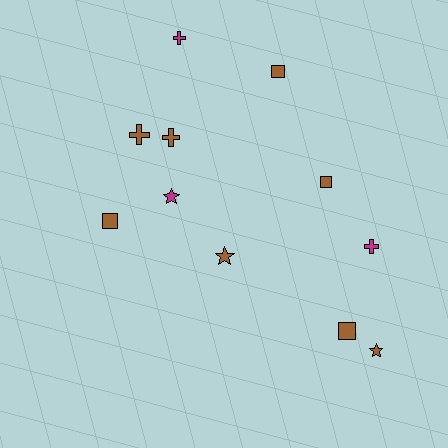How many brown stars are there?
There are 2 brown stars.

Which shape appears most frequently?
Cross, with 4 objects.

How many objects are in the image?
There are 11 objects.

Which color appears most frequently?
Brown, with 8 objects.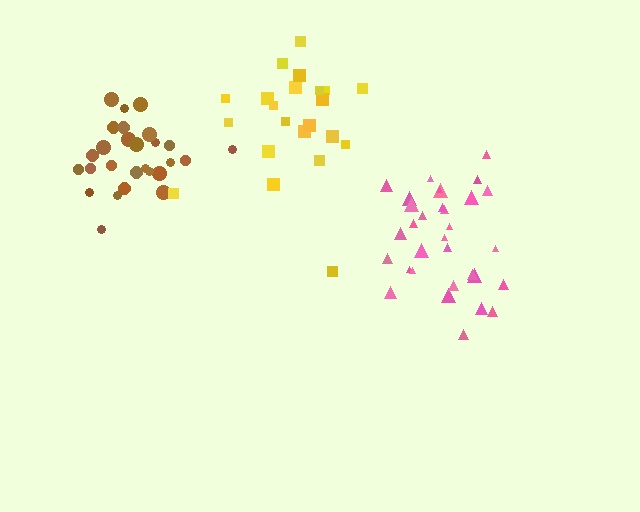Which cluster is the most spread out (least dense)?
Yellow.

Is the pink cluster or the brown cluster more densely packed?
Brown.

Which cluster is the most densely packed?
Brown.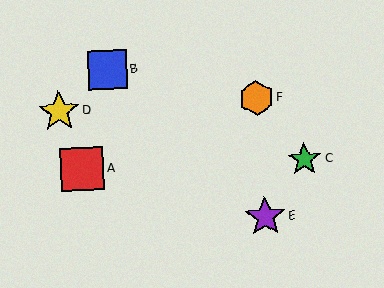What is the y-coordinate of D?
Object D is at y≈111.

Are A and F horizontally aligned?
No, A is at y≈169 and F is at y≈98.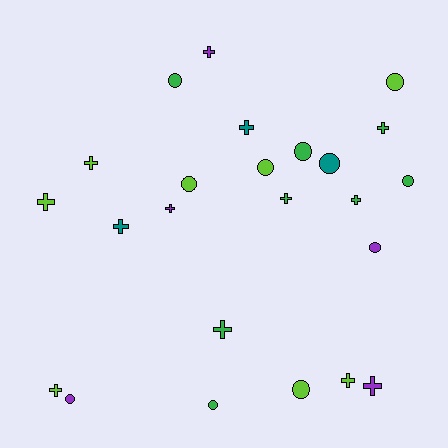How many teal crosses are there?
There are 2 teal crosses.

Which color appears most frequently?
Green, with 8 objects.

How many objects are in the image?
There are 24 objects.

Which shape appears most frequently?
Cross, with 13 objects.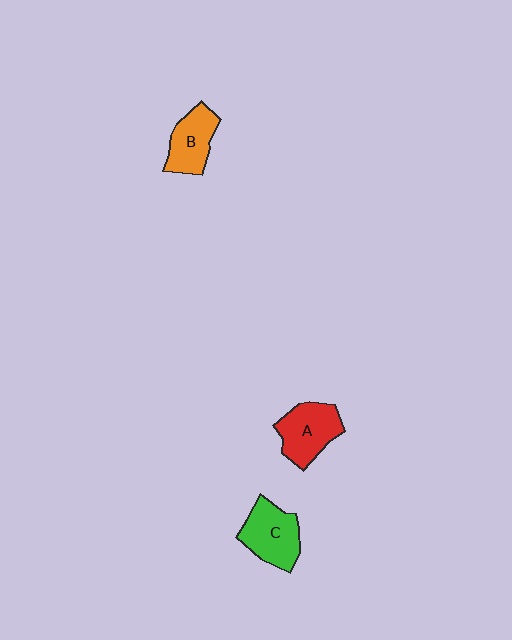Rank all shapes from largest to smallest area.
From largest to smallest: C (green), A (red), B (orange).